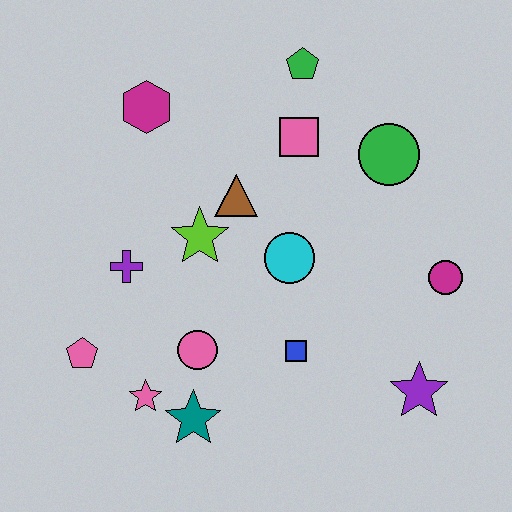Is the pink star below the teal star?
No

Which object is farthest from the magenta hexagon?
The purple star is farthest from the magenta hexagon.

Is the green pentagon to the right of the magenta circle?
No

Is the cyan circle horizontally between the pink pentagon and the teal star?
No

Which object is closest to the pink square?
The green pentagon is closest to the pink square.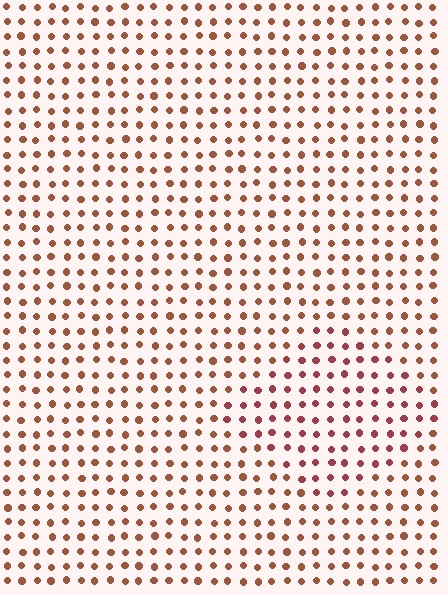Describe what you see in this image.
The image is filled with small brown elements in a uniform arrangement. A diamond-shaped region is visible where the elements are tinted to a slightly different hue, forming a subtle color boundary.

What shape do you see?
I see a diamond.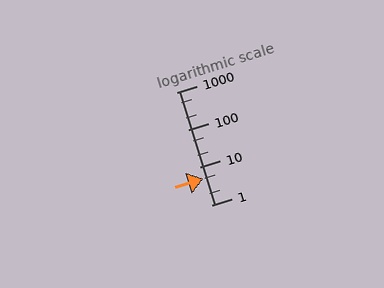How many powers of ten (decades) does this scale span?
The scale spans 3 decades, from 1 to 1000.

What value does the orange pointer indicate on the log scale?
The pointer indicates approximately 5.1.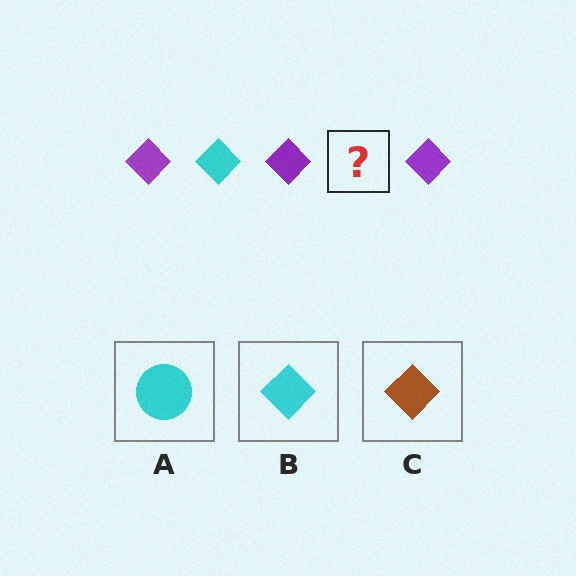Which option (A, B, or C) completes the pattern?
B.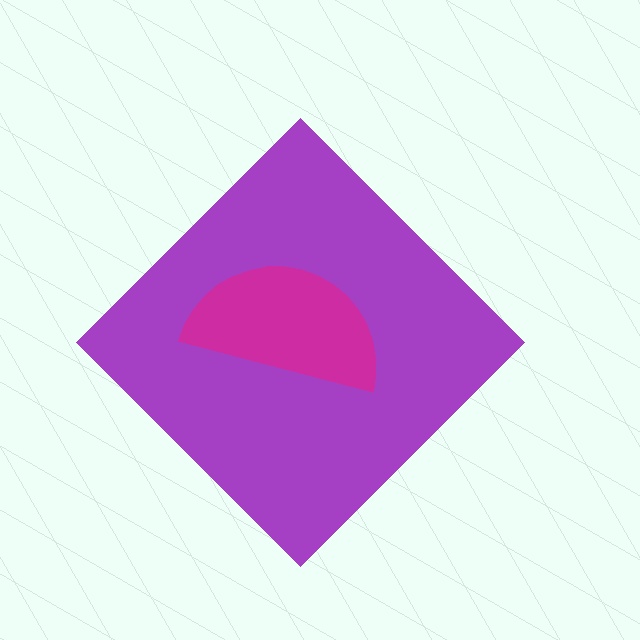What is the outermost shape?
The purple diamond.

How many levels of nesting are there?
2.